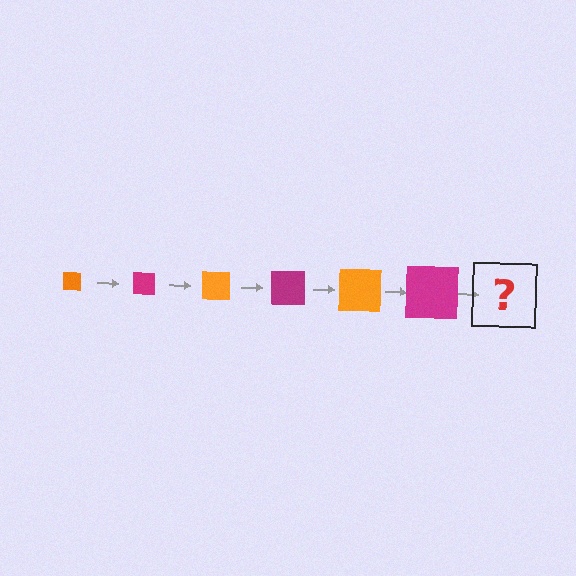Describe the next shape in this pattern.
It should be an orange square, larger than the previous one.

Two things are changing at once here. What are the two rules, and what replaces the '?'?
The two rules are that the square grows larger each step and the color cycles through orange and magenta. The '?' should be an orange square, larger than the previous one.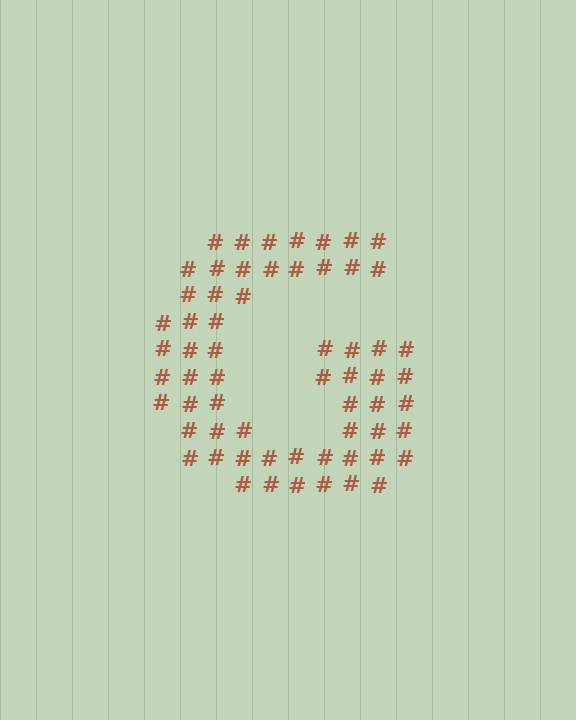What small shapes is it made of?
It is made of small hash symbols.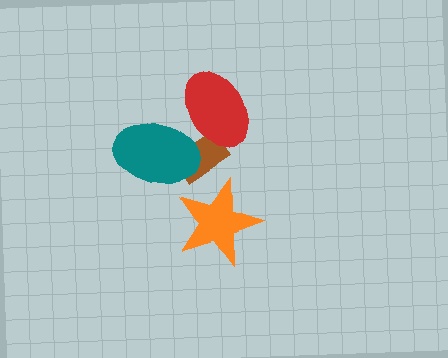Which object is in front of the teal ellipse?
The red ellipse is in front of the teal ellipse.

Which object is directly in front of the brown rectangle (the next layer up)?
The teal ellipse is directly in front of the brown rectangle.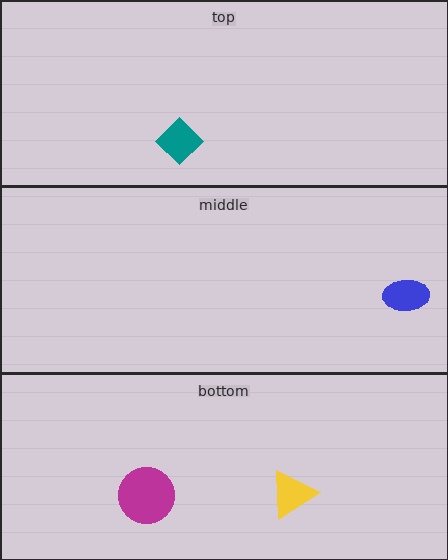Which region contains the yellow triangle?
The bottom region.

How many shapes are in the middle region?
1.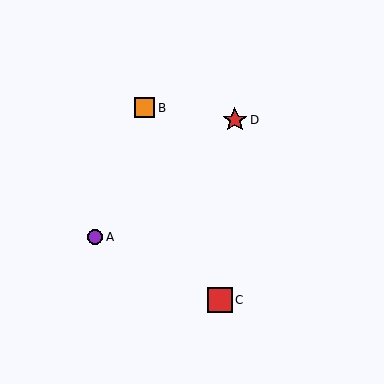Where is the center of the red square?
The center of the red square is at (220, 300).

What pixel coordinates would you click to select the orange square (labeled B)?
Click at (145, 108) to select the orange square B.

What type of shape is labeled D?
Shape D is a red star.